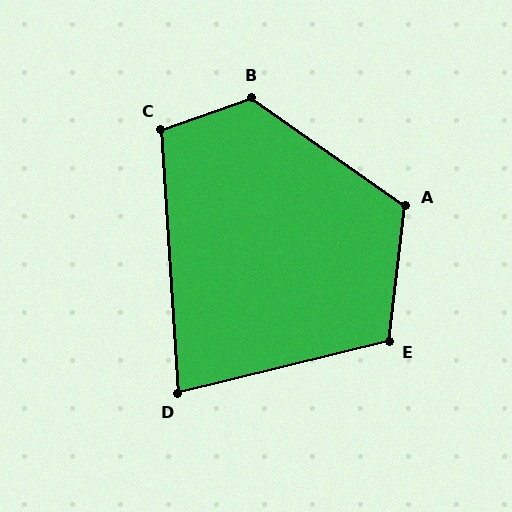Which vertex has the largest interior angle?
B, at approximately 126 degrees.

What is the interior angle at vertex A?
Approximately 118 degrees (obtuse).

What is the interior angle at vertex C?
Approximately 106 degrees (obtuse).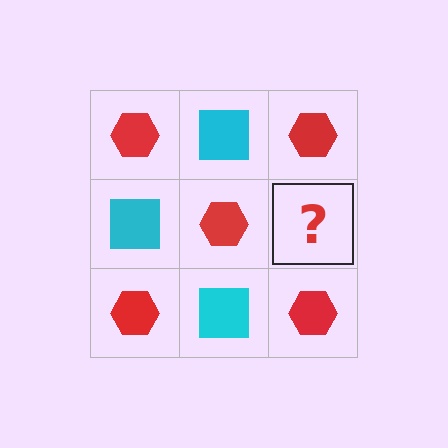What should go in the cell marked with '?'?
The missing cell should contain a cyan square.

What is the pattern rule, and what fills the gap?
The rule is that it alternates red hexagon and cyan square in a checkerboard pattern. The gap should be filled with a cyan square.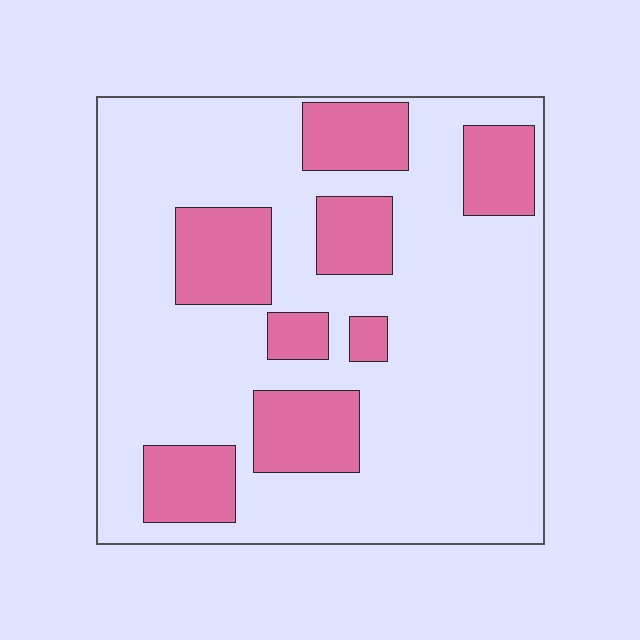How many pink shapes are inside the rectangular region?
8.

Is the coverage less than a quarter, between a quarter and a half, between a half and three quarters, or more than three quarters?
Between a quarter and a half.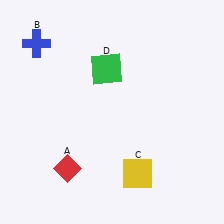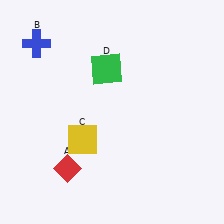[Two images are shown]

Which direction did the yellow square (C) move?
The yellow square (C) moved left.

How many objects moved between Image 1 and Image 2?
1 object moved between the two images.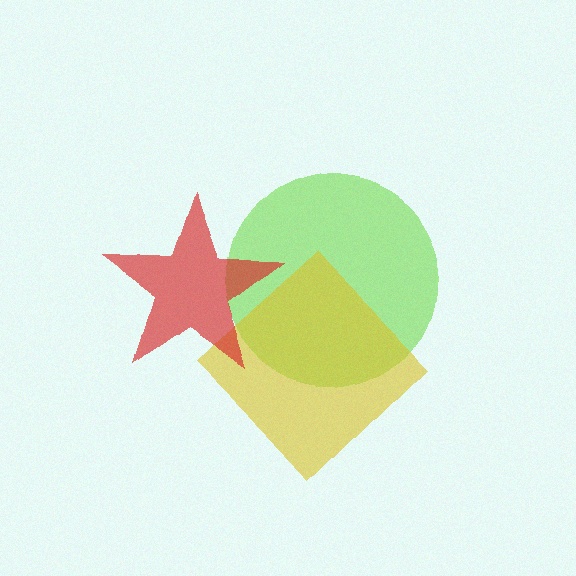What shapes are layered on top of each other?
The layered shapes are: a lime circle, a yellow diamond, a red star.